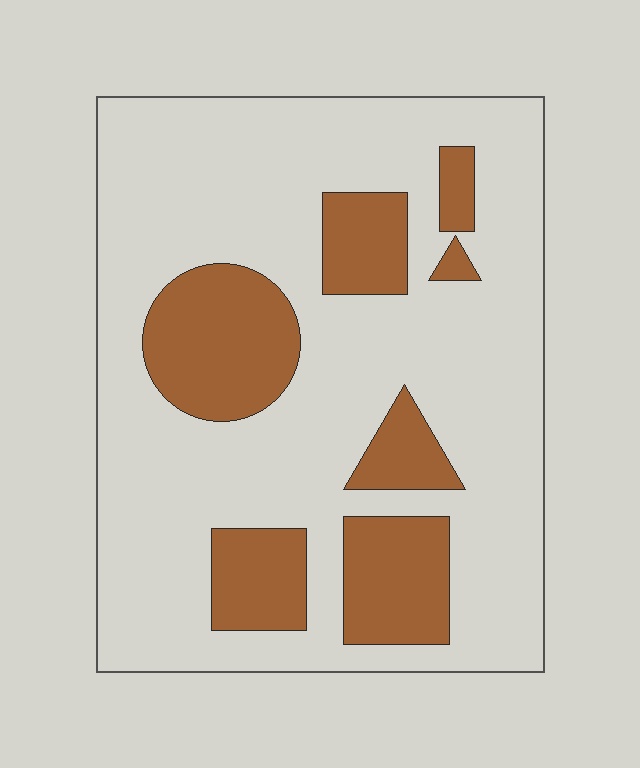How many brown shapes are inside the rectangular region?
7.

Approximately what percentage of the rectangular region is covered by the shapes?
Approximately 25%.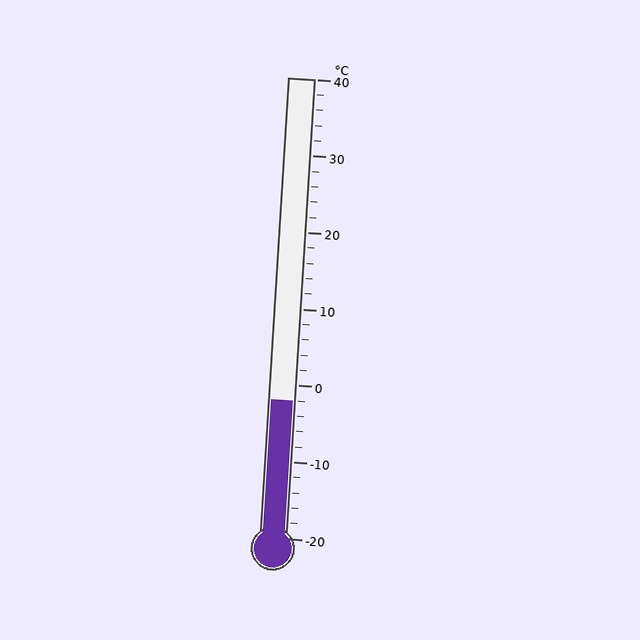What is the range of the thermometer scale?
The thermometer scale ranges from -20°C to 40°C.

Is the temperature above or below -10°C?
The temperature is above -10°C.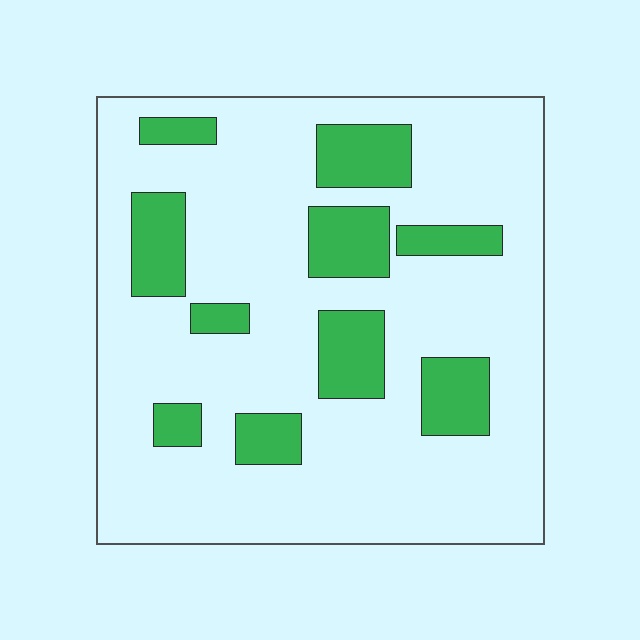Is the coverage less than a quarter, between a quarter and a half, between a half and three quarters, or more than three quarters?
Less than a quarter.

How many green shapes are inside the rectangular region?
10.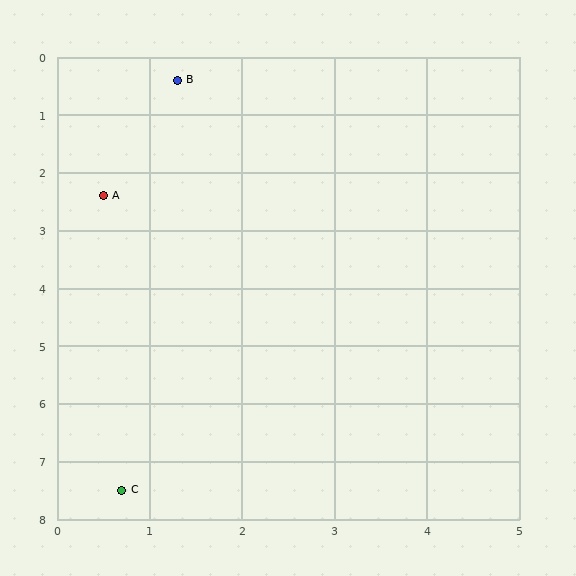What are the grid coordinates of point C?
Point C is at approximately (0.7, 7.5).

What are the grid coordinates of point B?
Point B is at approximately (1.3, 0.4).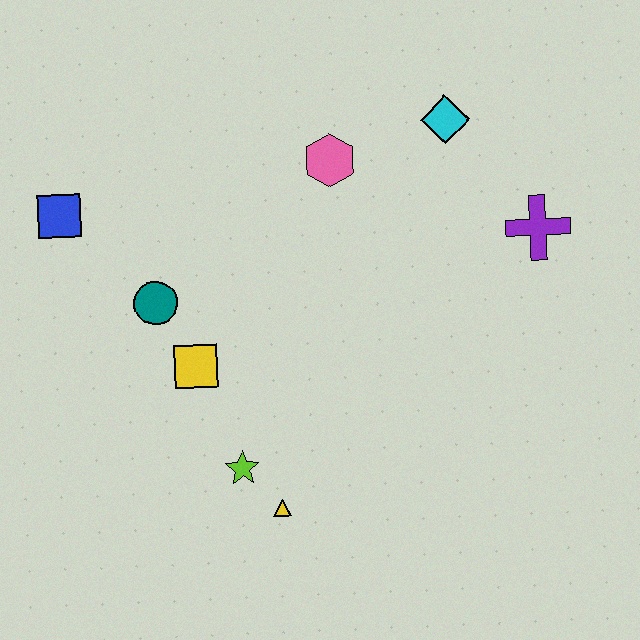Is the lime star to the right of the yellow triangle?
No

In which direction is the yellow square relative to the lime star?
The yellow square is above the lime star.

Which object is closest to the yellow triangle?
The lime star is closest to the yellow triangle.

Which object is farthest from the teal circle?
The purple cross is farthest from the teal circle.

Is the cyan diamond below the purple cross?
No